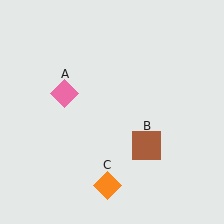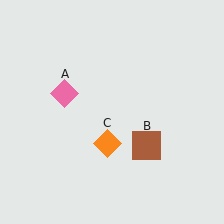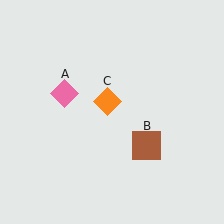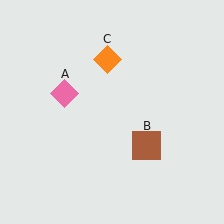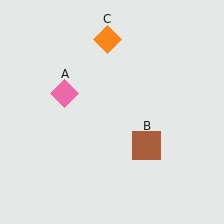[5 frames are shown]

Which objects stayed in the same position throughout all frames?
Pink diamond (object A) and brown square (object B) remained stationary.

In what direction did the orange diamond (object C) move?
The orange diamond (object C) moved up.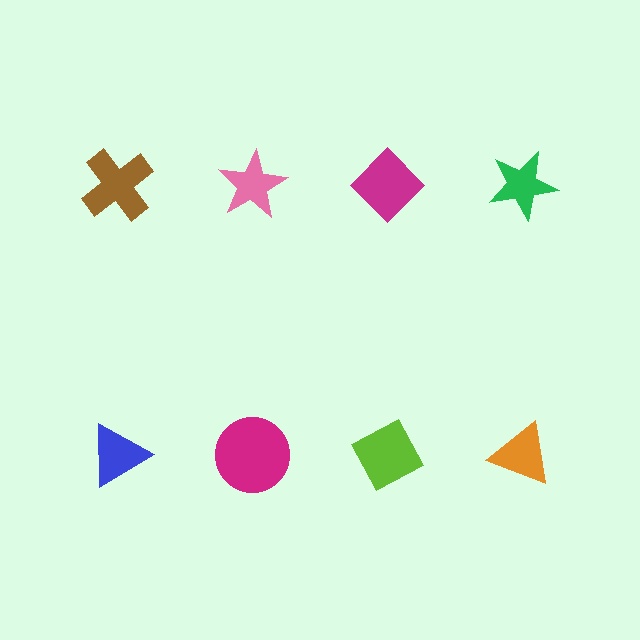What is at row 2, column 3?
A lime diamond.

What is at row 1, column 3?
A magenta diamond.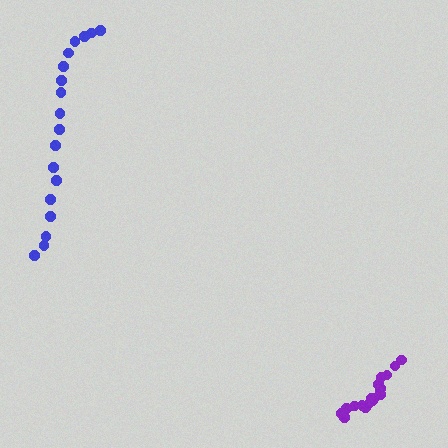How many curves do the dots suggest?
There are 2 distinct paths.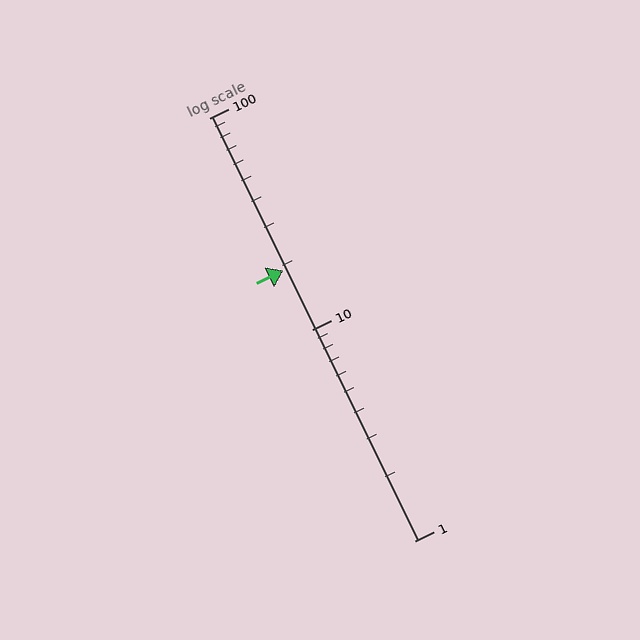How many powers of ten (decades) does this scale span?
The scale spans 2 decades, from 1 to 100.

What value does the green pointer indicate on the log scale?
The pointer indicates approximately 19.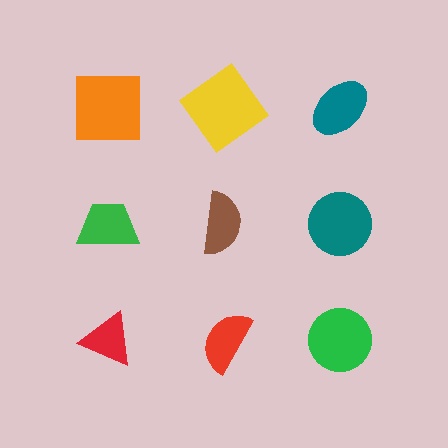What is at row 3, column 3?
A green circle.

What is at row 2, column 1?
A green trapezoid.